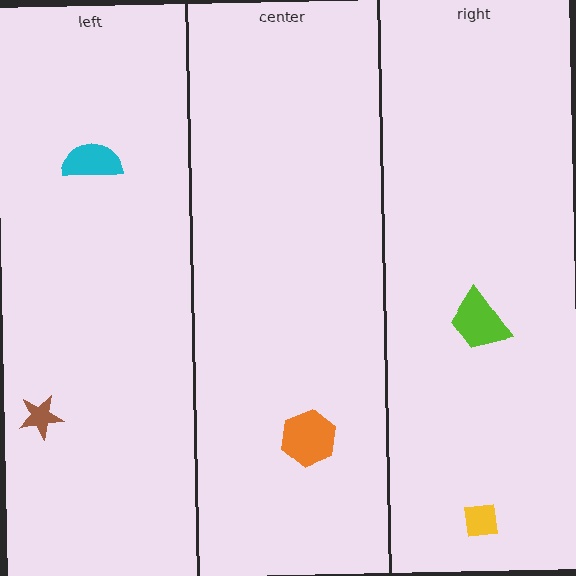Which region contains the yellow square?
The right region.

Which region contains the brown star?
The left region.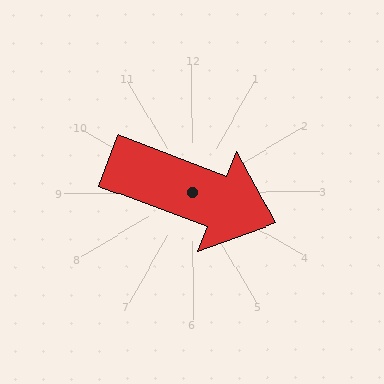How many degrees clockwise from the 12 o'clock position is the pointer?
Approximately 111 degrees.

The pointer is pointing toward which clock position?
Roughly 4 o'clock.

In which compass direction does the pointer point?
East.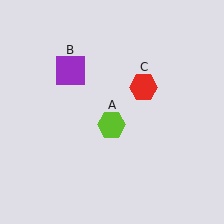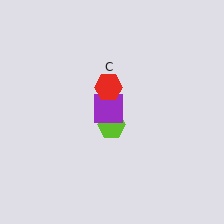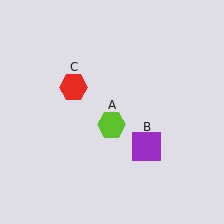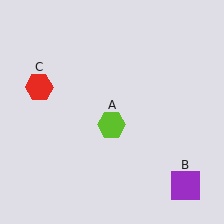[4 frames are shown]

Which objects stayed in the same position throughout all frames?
Lime hexagon (object A) remained stationary.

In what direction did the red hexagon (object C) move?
The red hexagon (object C) moved left.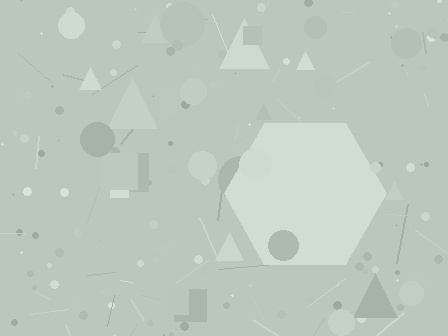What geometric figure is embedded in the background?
A hexagon is embedded in the background.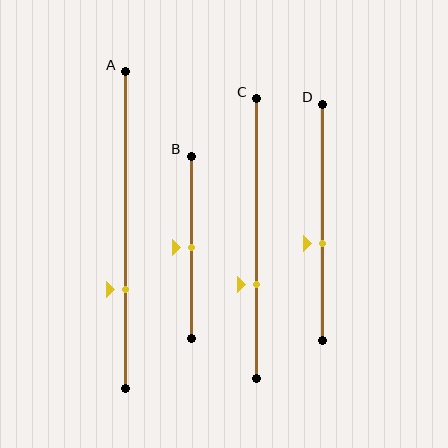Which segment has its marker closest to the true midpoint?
Segment B has its marker closest to the true midpoint.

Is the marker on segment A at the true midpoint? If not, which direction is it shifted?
No, the marker on segment A is shifted downward by about 19% of the segment length.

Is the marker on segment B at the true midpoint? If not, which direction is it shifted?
Yes, the marker on segment B is at the true midpoint.